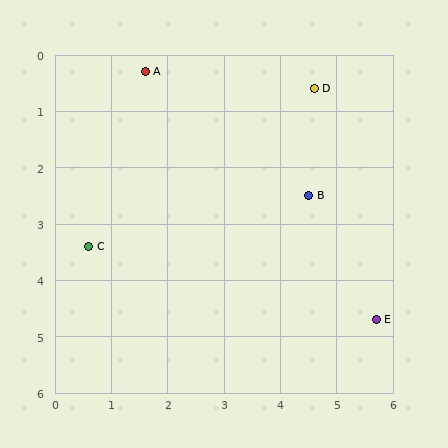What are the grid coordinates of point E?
Point E is at approximately (5.7, 4.7).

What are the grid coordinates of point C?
Point C is at approximately (0.6, 3.4).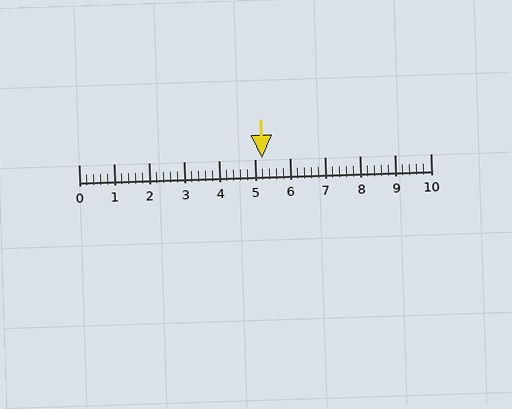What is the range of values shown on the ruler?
The ruler shows values from 0 to 10.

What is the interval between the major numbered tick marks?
The major tick marks are spaced 1 units apart.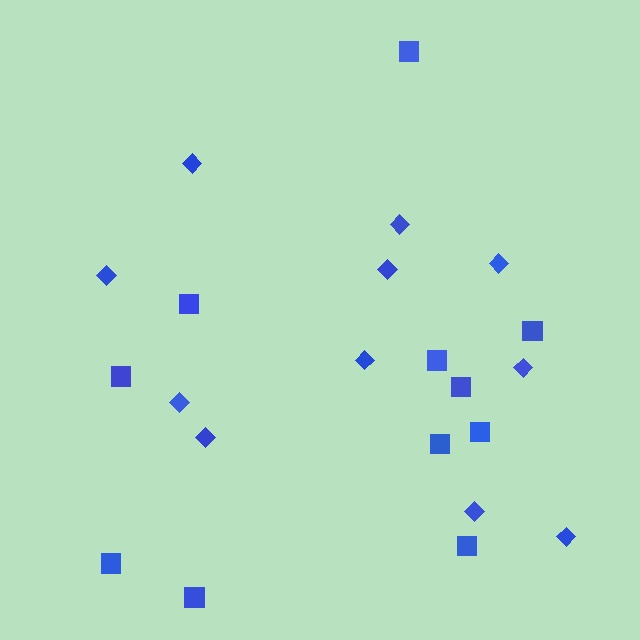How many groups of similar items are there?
There are 2 groups: one group of diamonds (11) and one group of squares (11).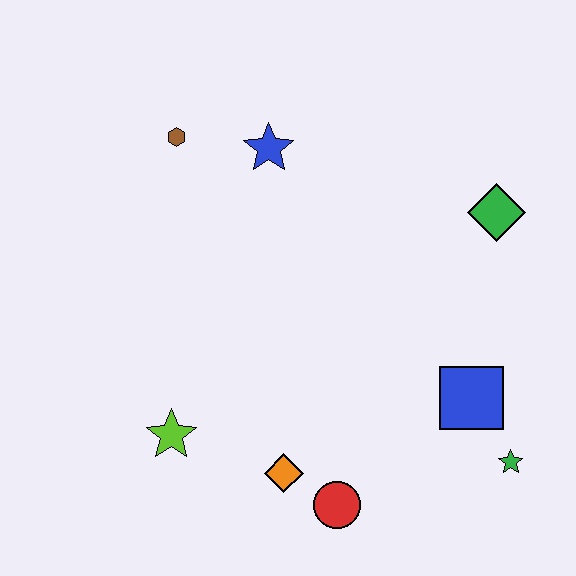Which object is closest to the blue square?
The green star is closest to the blue square.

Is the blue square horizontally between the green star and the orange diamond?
Yes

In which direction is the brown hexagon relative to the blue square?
The brown hexagon is to the left of the blue square.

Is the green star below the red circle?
No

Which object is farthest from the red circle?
The brown hexagon is farthest from the red circle.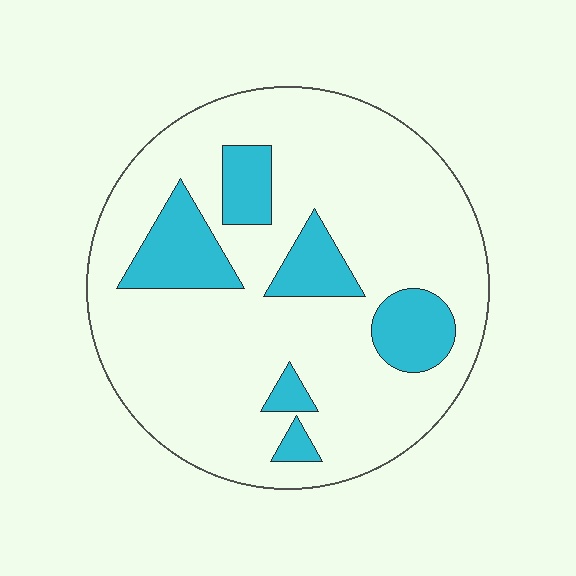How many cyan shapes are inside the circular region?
6.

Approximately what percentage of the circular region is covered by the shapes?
Approximately 20%.